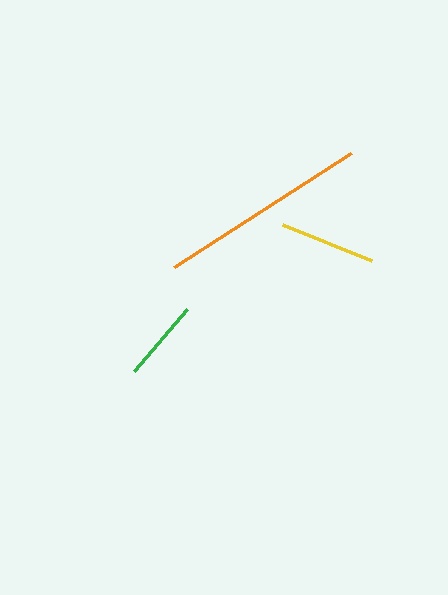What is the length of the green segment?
The green segment is approximately 82 pixels long.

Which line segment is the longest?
The orange line is the longest at approximately 211 pixels.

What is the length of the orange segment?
The orange segment is approximately 211 pixels long.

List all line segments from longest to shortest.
From longest to shortest: orange, yellow, green.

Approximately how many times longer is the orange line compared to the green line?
The orange line is approximately 2.6 times the length of the green line.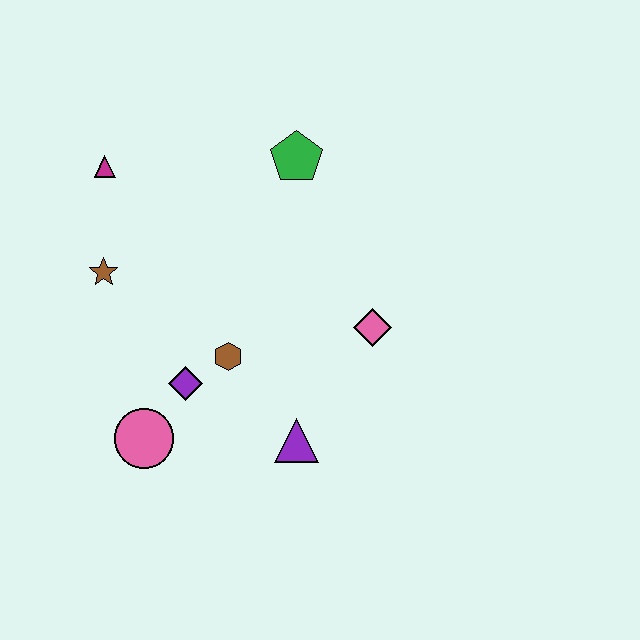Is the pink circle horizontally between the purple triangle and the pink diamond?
No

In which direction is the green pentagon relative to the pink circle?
The green pentagon is above the pink circle.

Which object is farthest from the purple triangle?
The magenta triangle is farthest from the purple triangle.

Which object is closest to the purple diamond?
The brown hexagon is closest to the purple diamond.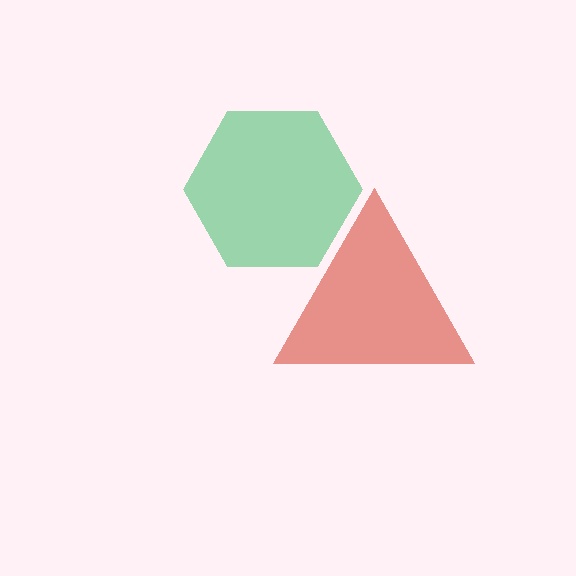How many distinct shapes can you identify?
There are 2 distinct shapes: a red triangle, a green hexagon.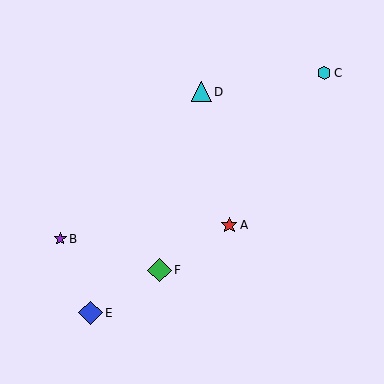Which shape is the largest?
The green diamond (labeled F) is the largest.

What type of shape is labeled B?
Shape B is a purple star.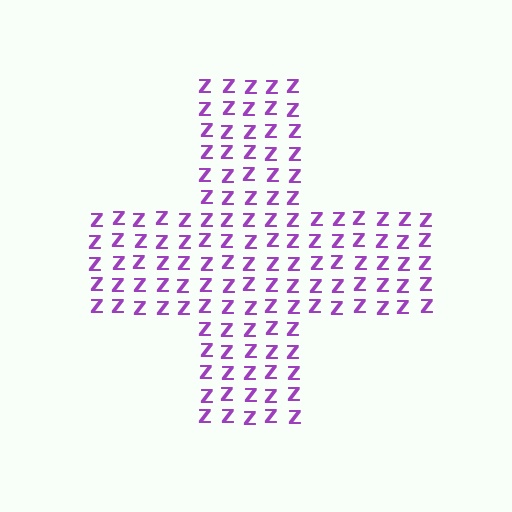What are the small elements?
The small elements are letter Z's.